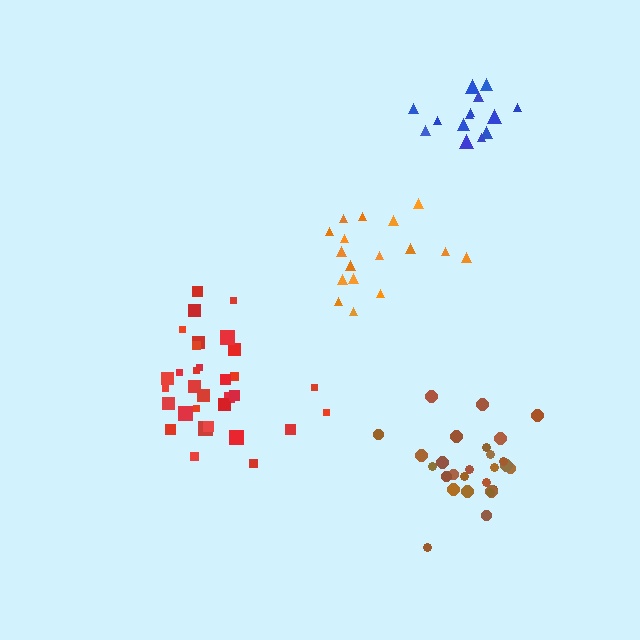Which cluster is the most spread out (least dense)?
Orange.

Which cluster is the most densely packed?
Red.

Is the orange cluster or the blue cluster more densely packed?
Blue.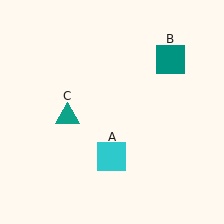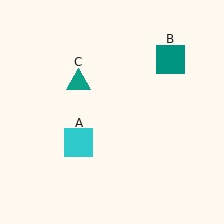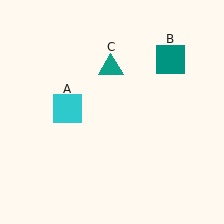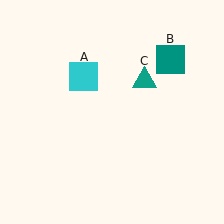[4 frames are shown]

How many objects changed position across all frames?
2 objects changed position: cyan square (object A), teal triangle (object C).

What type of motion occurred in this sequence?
The cyan square (object A), teal triangle (object C) rotated clockwise around the center of the scene.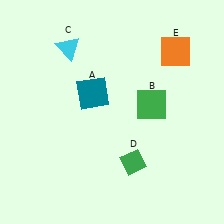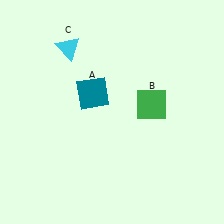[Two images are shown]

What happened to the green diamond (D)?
The green diamond (D) was removed in Image 2. It was in the bottom-right area of Image 1.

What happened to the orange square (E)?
The orange square (E) was removed in Image 2. It was in the top-right area of Image 1.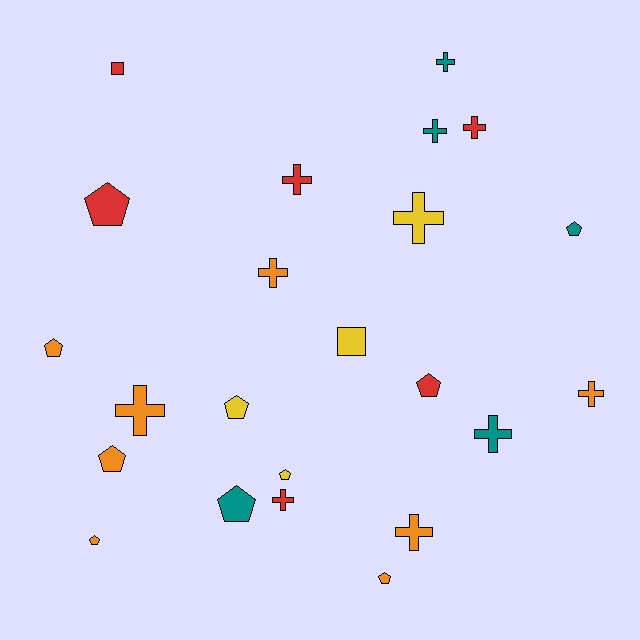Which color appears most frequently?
Orange, with 8 objects.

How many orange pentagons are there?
There are 4 orange pentagons.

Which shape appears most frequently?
Cross, with 11 objects.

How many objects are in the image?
There are 23 objects.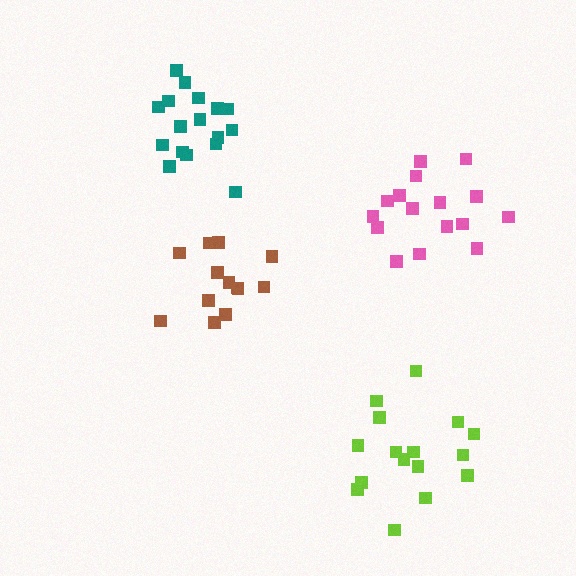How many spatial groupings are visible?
There are 4 spatial groupings.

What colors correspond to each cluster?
The clusters are colored: brown, teal, pink, lime.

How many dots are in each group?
Group 1: 13 dots, Group 2: 17 dots, Group 3: 16 dots, Group 4: 16 dots (62 total).